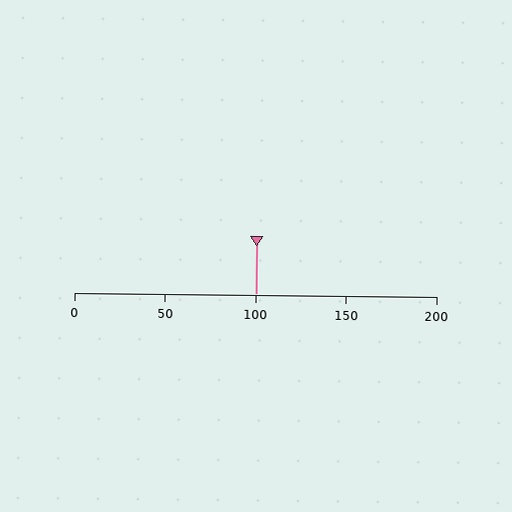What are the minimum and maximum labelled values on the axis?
The axis runs from 0 to 200.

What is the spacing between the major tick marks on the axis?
The major ticks are spaced 50 apart.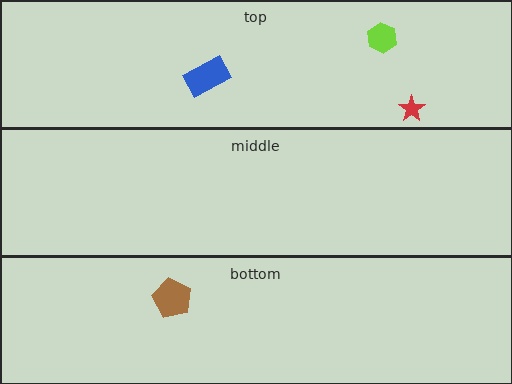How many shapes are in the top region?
3.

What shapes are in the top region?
The blue rectangle, the red star, the lime hexagon.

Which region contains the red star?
The top region.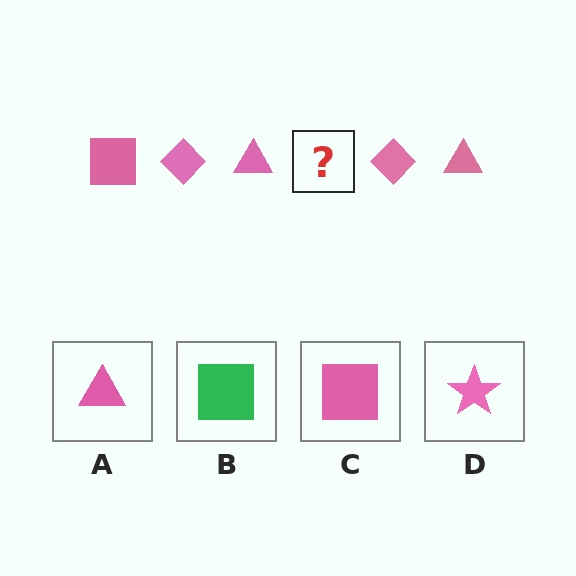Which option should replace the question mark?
Option C.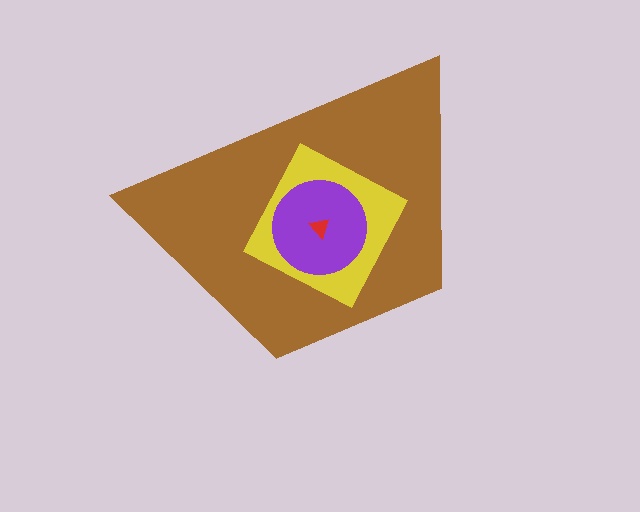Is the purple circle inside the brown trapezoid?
Yes.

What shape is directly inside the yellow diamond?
The purple circle.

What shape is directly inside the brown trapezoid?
The yellow diamond.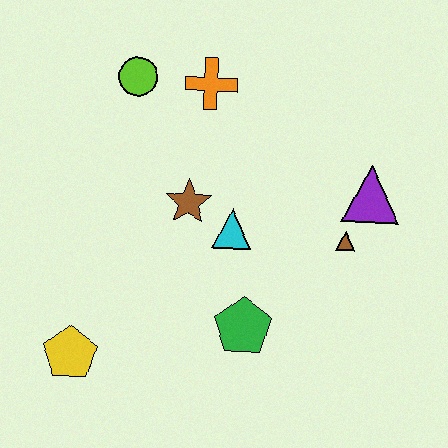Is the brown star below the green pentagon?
No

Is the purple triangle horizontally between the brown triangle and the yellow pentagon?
No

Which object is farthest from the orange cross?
The yellow pentagon is farthest from the orange cross.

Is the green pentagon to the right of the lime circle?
Yes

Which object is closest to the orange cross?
The lime circle is closest to the orange cross.